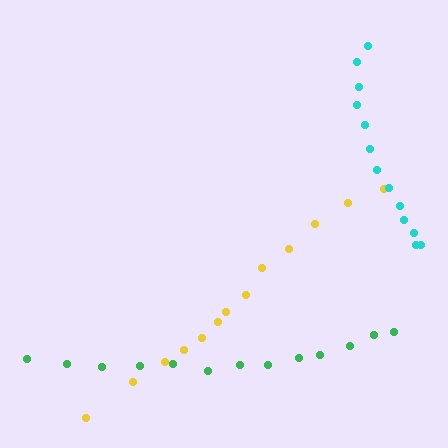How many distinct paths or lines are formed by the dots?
There are 3 distinct paths.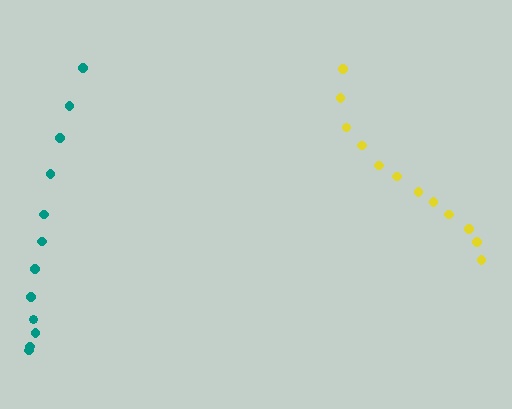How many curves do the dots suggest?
There are 2 distinct paths.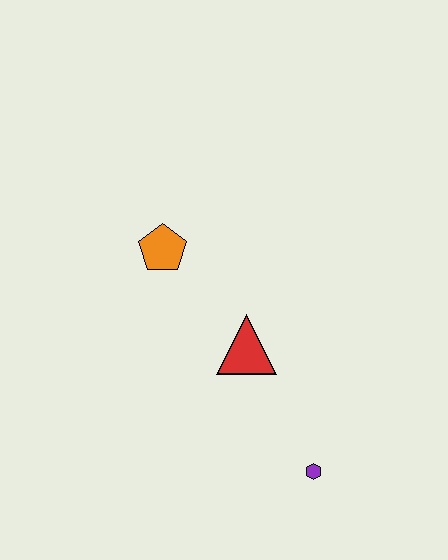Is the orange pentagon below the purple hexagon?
No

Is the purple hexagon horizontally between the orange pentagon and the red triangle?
No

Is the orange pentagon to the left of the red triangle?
Yes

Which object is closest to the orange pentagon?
The red triangle is closest to the orange pentagon.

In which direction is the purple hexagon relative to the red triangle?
The purple hexagon is below the red triangle.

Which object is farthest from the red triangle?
The purple hexagon is farthest from the red triangle.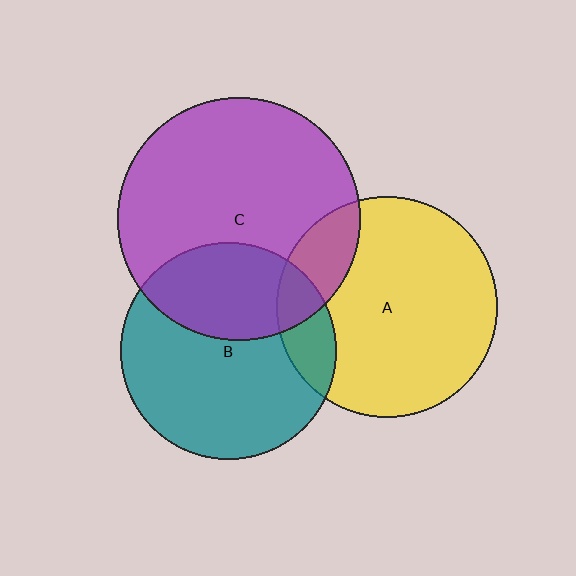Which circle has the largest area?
Circle C (purple).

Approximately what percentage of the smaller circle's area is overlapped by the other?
Approximately 15%.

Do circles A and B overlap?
Yes.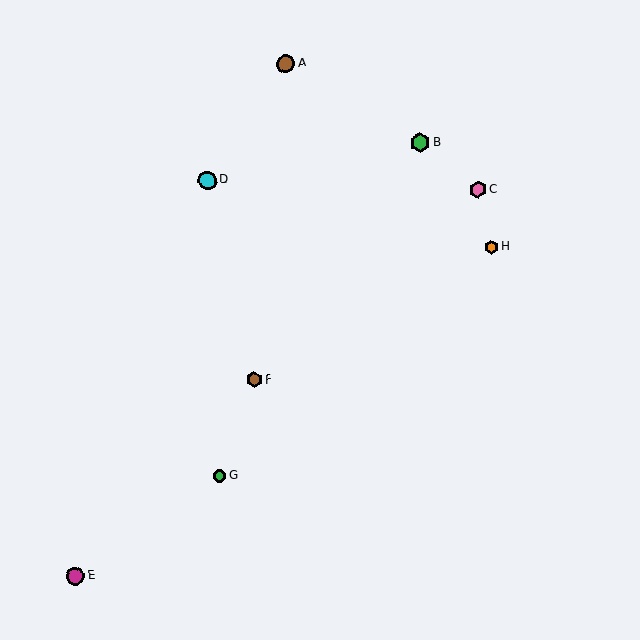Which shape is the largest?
The green hexagon (labeled B) is the largest.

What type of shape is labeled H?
Shape H is an orange hexagon.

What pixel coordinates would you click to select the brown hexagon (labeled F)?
Click at (254, 380) to select the brown hexagon F.